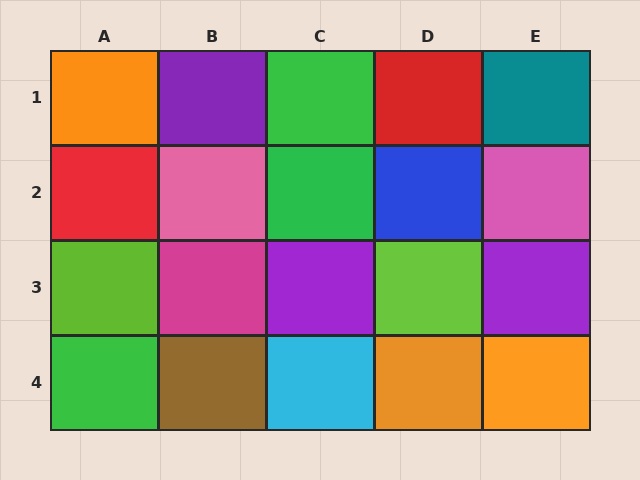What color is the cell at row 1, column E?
Teal.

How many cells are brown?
1 cell is brown.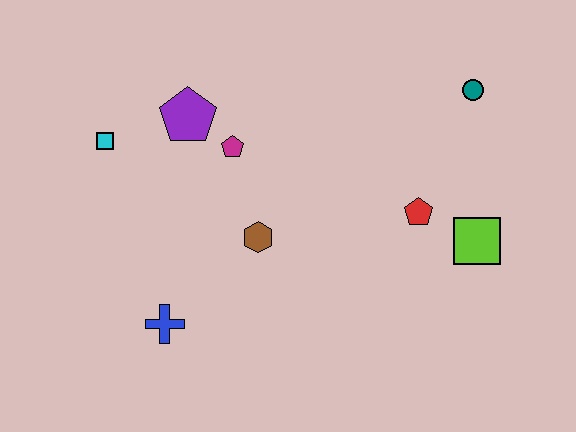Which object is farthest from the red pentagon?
The cyan square is farthest from the red pentagon.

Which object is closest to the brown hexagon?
The magenta pentagon is closest to the brown hexagon.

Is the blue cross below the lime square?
Yes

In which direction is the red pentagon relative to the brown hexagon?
The red pentagon is to the right of the brown hexagon.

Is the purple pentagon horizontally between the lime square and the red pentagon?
No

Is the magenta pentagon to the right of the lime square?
No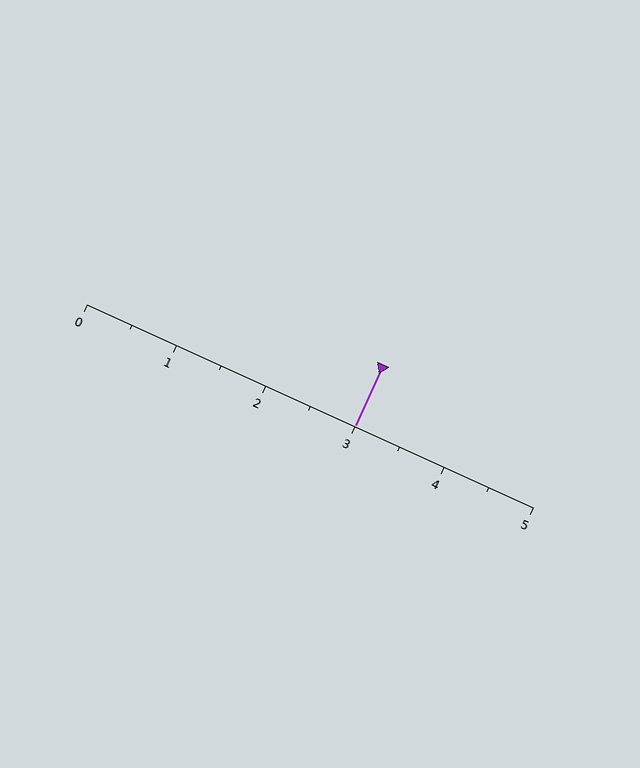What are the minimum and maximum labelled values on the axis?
The axis runs from 0 to 5.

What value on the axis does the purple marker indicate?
The marker indicates approximately 3.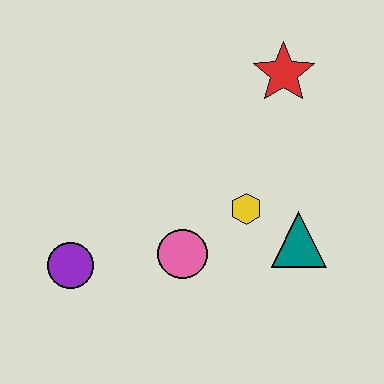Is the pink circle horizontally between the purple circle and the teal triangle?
Yes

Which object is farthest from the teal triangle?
The purple circle is farthest from the teal triangle.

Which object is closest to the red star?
The yellow hexagon is closest to the red star.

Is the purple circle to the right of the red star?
No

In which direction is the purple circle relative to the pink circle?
The purple circle is to the left of the pink circle.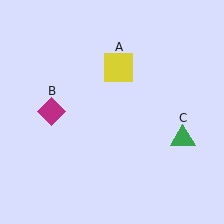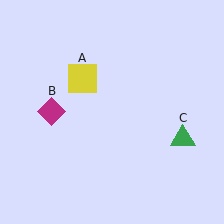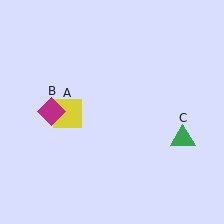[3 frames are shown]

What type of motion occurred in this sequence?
The yellow square (object A) rotated counterclockwise around the center of the scene.